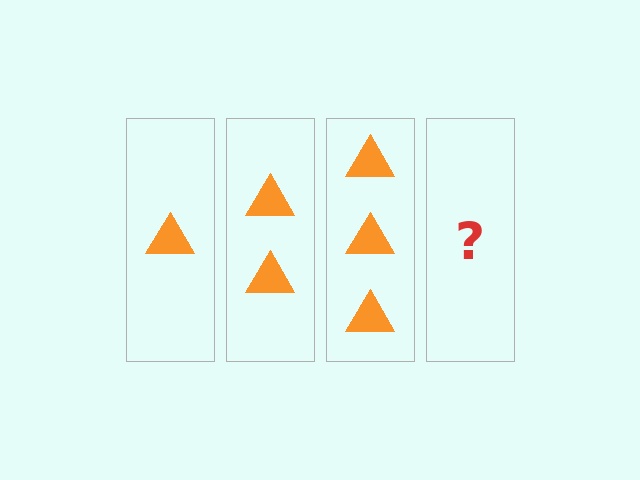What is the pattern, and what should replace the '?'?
The pattern is that each step adds one more triangle. The '?' should be 4 triangles.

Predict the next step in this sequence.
The next step is 4 triangles.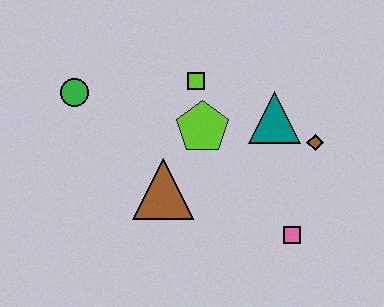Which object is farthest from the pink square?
The green circle is farthest from the pink square.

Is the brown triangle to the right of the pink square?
No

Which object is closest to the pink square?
The brown diamond is closest to the pink square.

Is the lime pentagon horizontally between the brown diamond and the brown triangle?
Yes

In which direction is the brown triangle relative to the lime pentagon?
The brown triangle is below the lime pentagon.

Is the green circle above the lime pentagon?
Yes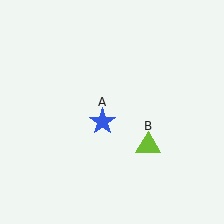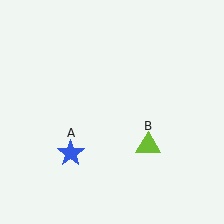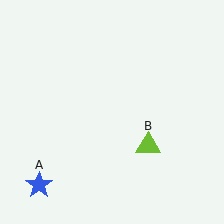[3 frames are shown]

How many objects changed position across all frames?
1 object changed position: blue star (object A).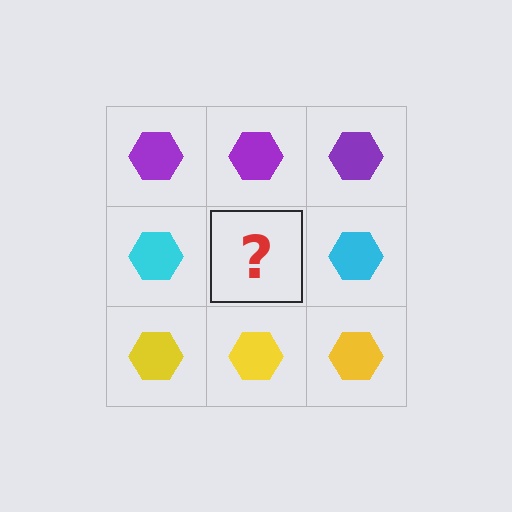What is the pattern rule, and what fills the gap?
The rule is that each row has a consistent color. The gap should be filled with a cyan hexagon.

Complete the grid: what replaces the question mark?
The question mark should be replaced with a cyan hexagon.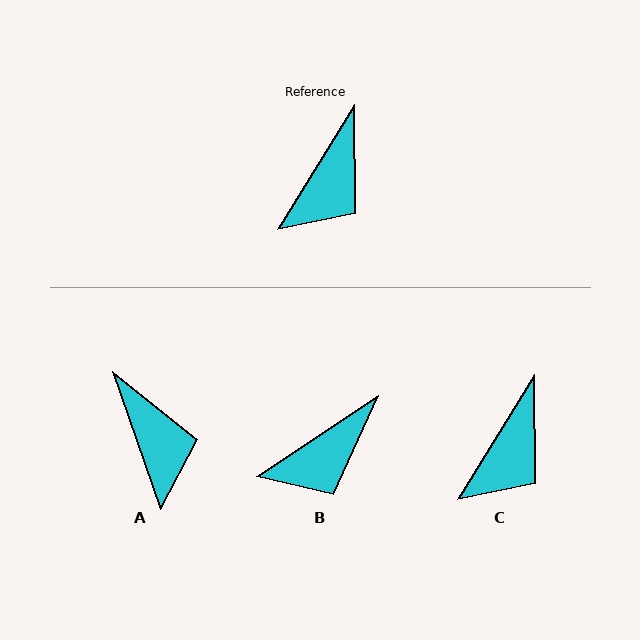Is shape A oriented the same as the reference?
No, it is off by about 51 degrees.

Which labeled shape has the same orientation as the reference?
C.